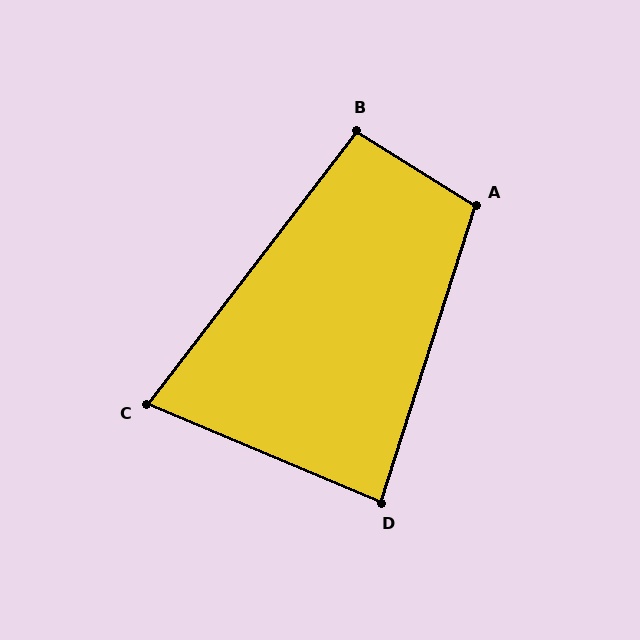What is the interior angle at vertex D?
Approximately 85 degrees (acute).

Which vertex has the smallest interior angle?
C, at approximately 75 degrees.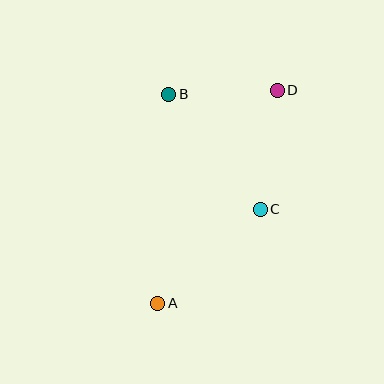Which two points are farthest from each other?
Points A and D are farthest from each other.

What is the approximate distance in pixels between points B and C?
The distance between B and C is approximately 147 pixels.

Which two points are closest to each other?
Points B and D are closest to each other.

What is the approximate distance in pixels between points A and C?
The distance between A and C is approximately 139 pixels.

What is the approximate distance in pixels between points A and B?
The distance between A and B is approximately 210 pixels.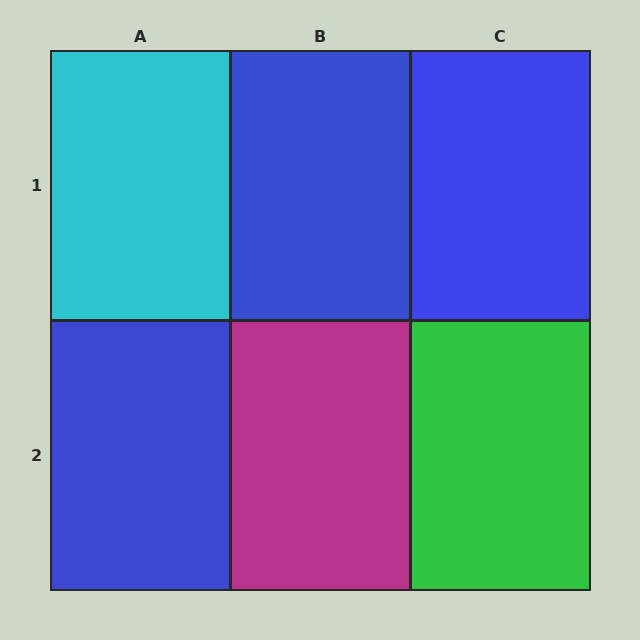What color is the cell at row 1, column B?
Blue.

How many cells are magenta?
1 cell is magenta.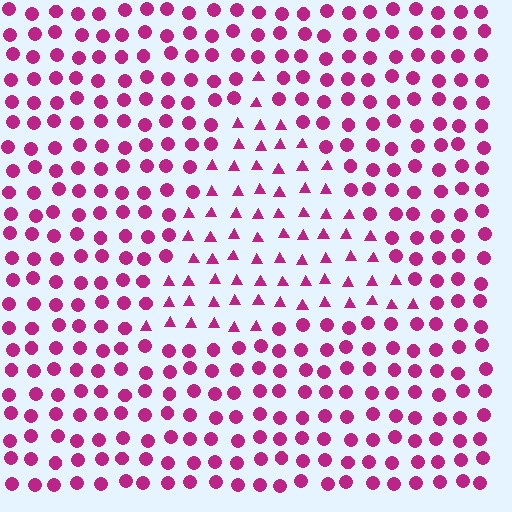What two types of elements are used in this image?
The image uses triangles inside the triangle region and circles outside it.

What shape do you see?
I see a triangle.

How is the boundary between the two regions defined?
The boundary is defined by a change in element shape: triangles inside vs. circles outside. All elements share the same color and spacing.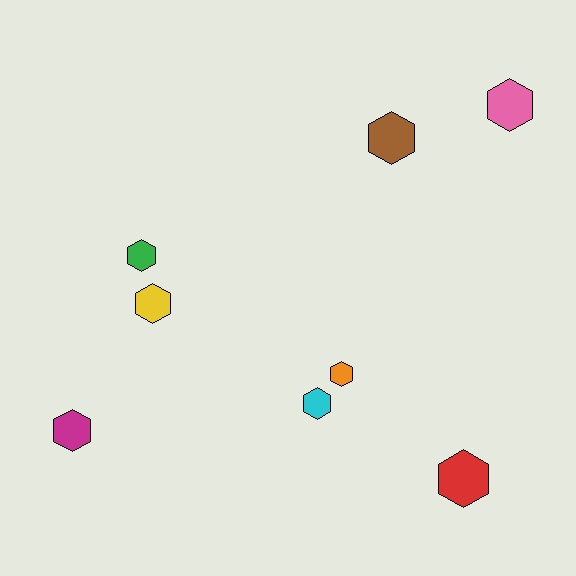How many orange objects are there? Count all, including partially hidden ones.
There is 1 orange object.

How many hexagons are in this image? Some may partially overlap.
There are 8 hexagons.